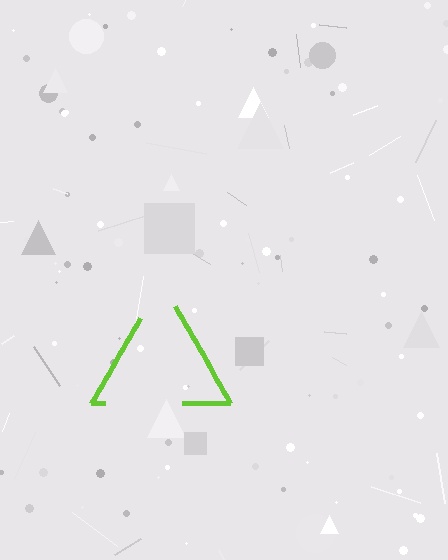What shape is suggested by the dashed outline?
The dashed outline suggests a triangle.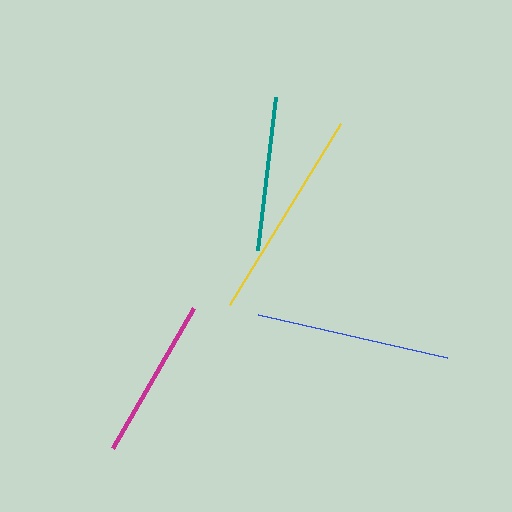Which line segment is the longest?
The yellow line is the longest at approximately 212 pixels.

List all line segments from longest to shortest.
From longest to shortest: yellow, blue, magenta, teal.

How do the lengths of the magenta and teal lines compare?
The magenta and teal lines are approximately the same length.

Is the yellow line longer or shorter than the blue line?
The yellow line is longer than the blue line.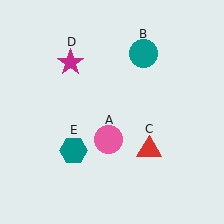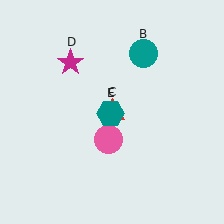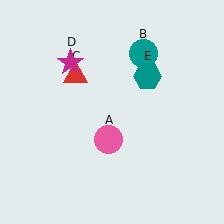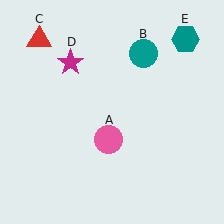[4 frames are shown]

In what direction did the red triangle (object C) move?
The red triangle (object C) moved up and to the left.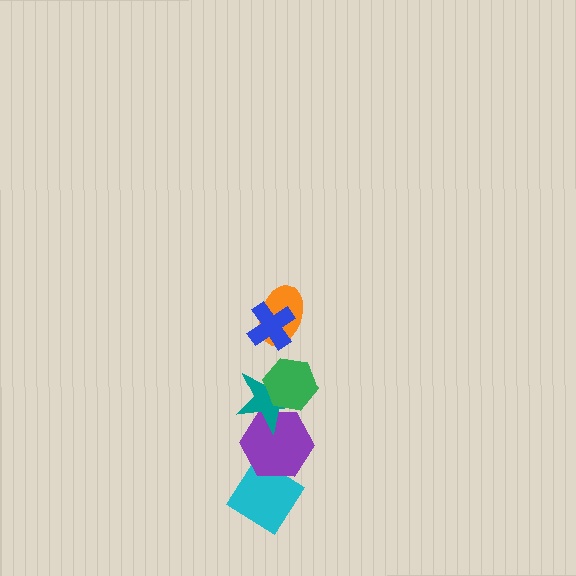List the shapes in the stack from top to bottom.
From top to bottom: the blue cross, the orange ellipse, the green hexagon, the teal star, the purple hexagon, the cyan diamond.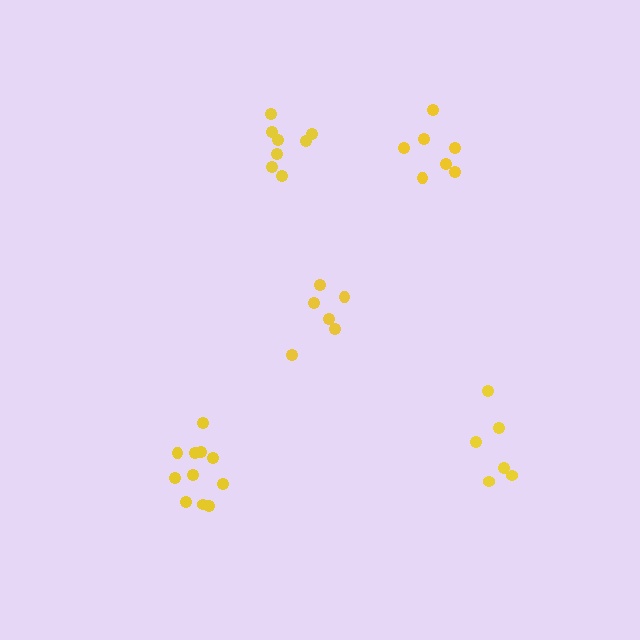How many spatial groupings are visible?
There are 5 spatial groupings.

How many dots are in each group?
Group 1: 11 dots, Group 2: 7 dots, Group 3: 6 dots, Group 4: 6 dots, Group 5: 8 dots (38 total).